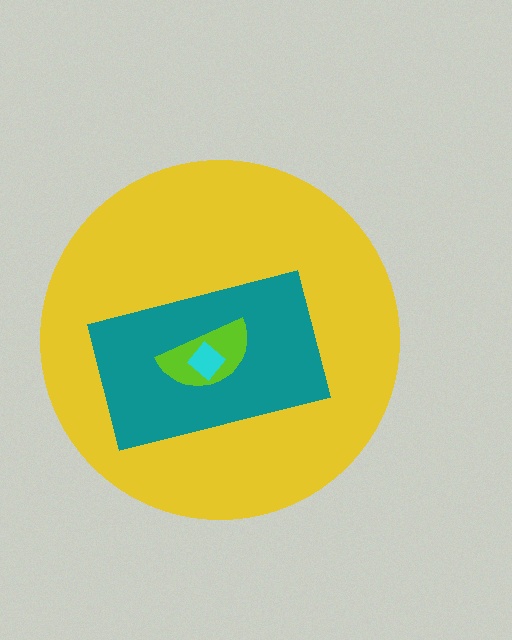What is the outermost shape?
The yellow circle.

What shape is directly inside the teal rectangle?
The lime semicircle.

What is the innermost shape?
The cyan diamond.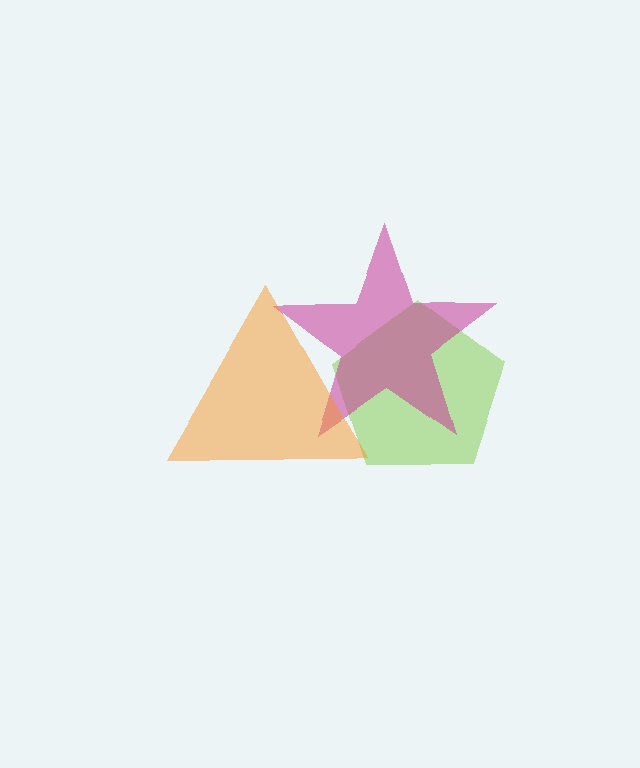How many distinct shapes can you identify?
There are 3 distinct shapes: a lime pentagon, a magenta star, an orange triangle.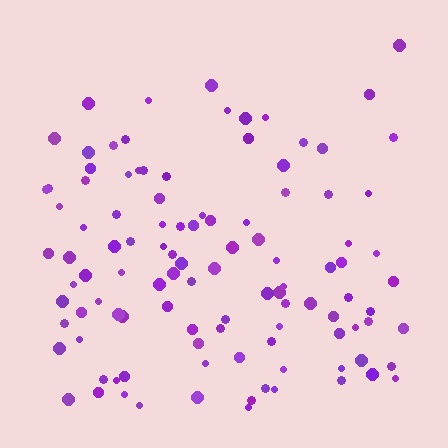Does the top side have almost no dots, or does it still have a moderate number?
Still a moderate number, just noticeably fewer than the bottom.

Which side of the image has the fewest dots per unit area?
The top.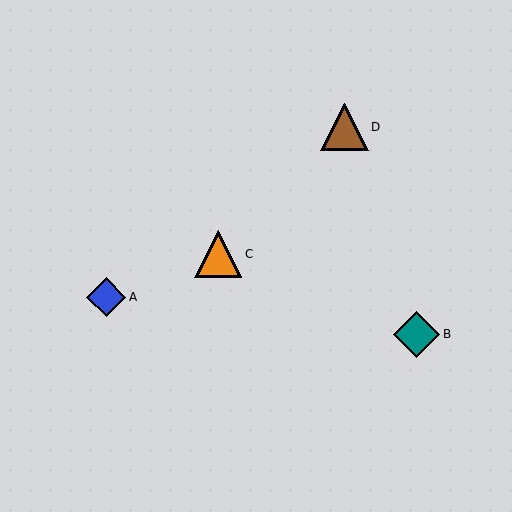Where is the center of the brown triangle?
The center of the brown triangle is at (344, 127).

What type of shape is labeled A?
Shape A is a blue diamond.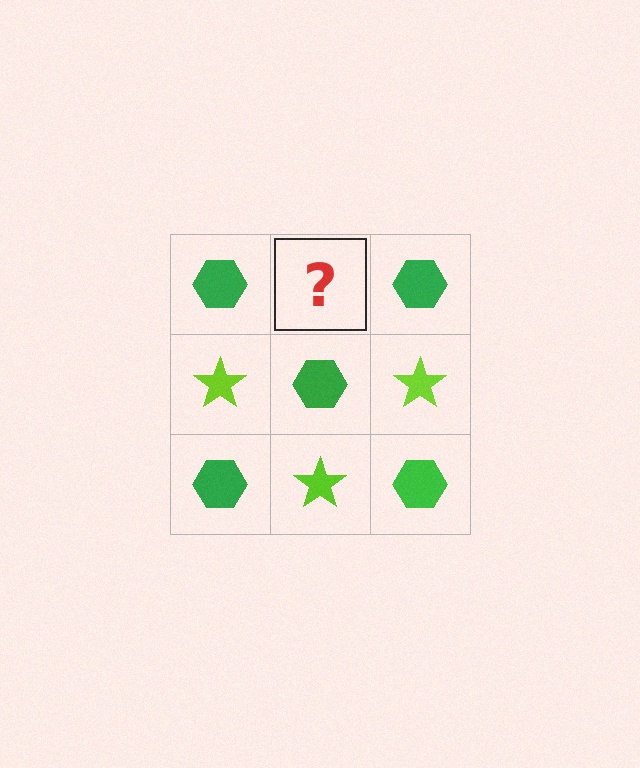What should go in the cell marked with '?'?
The missing cell should contain a lime star.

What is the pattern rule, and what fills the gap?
The rule is that it alternates green hexagon and lime star in a checkerboard pattern. The gap should be filled with a lime star.